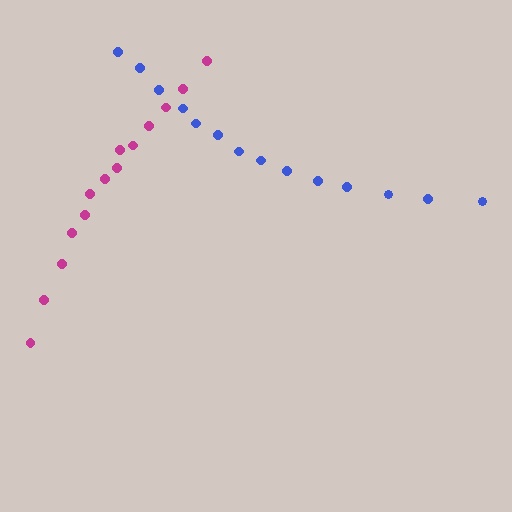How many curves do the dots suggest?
There are 2 distinct paths.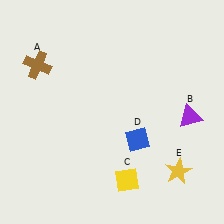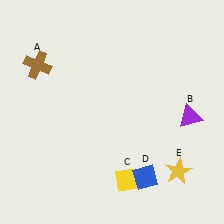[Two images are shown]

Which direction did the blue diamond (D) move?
The blue diamond (D) moved down.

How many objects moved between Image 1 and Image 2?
1 object moved between the two images.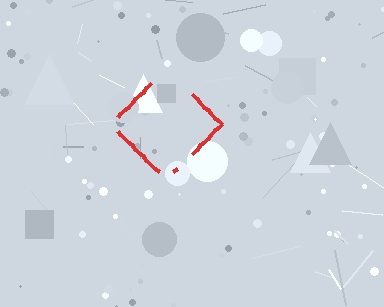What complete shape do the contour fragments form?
The contour fragments form a diamond.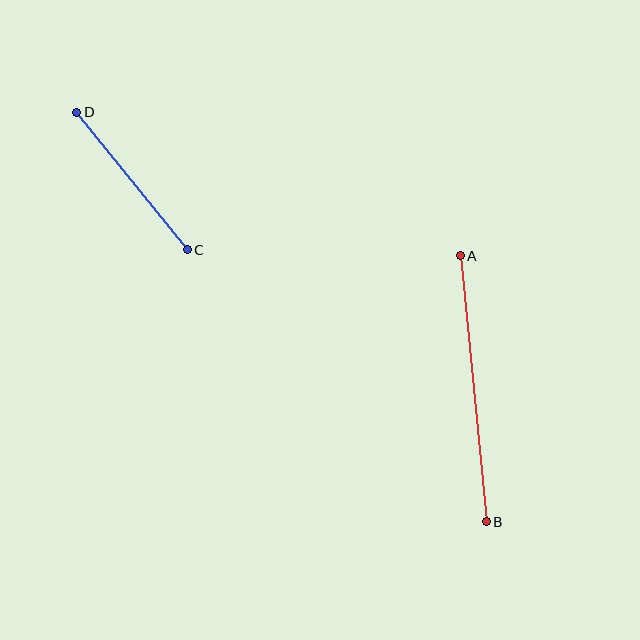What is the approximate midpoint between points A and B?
The midpoint is at approximately (473, 389) pixels.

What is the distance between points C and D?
The distance is approximately 176 pixels.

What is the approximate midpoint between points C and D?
The midpoint is at approximately (132, 181) pixels.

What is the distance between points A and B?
The distance is approximately 267 pixels.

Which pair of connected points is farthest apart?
Points A and B are farthest apart.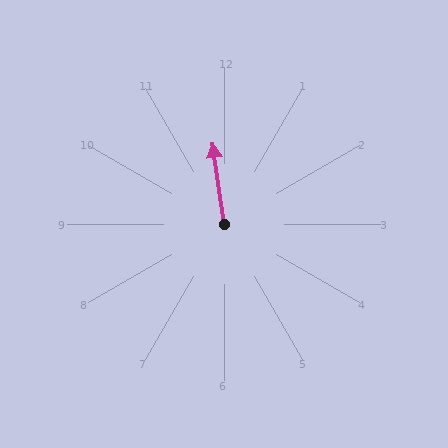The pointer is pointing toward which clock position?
Roughly 12 o'clock.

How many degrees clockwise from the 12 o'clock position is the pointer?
Approximately 352 degrees.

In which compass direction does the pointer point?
North.